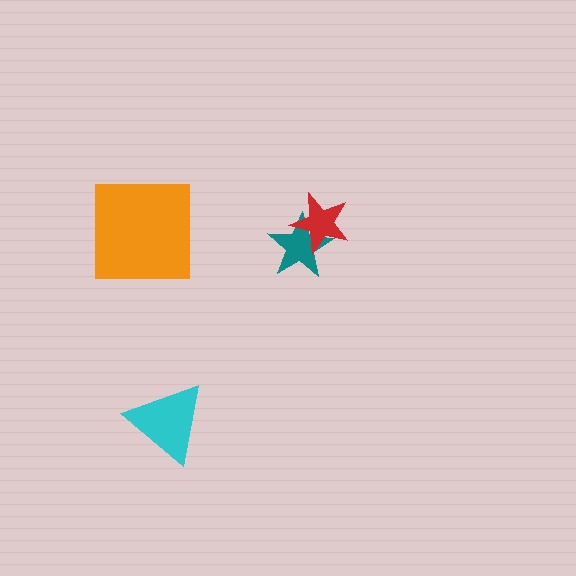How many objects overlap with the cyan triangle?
0 objects overlap with the cyan triangle.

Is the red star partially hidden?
No, no other shape covers it.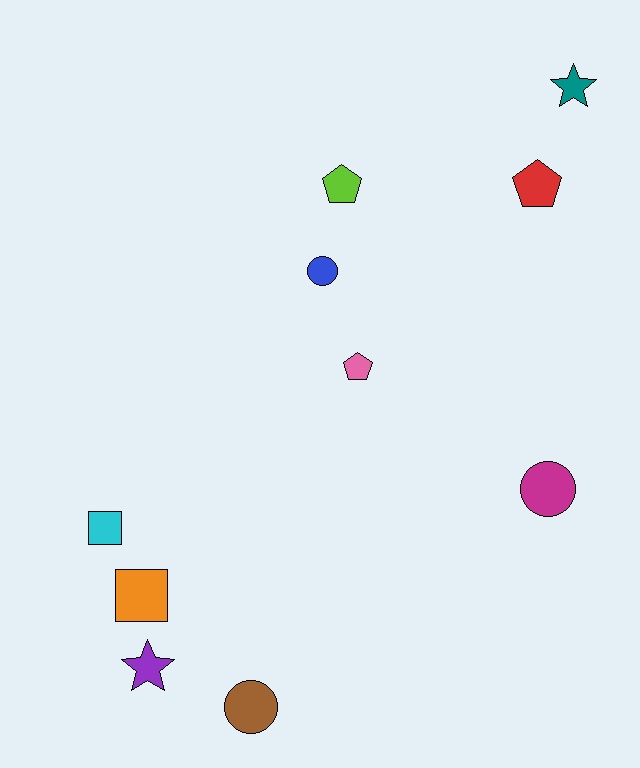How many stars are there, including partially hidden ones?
There are 2 stars.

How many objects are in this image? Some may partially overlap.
There are 10 objects.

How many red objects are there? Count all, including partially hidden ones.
There is 1 red object.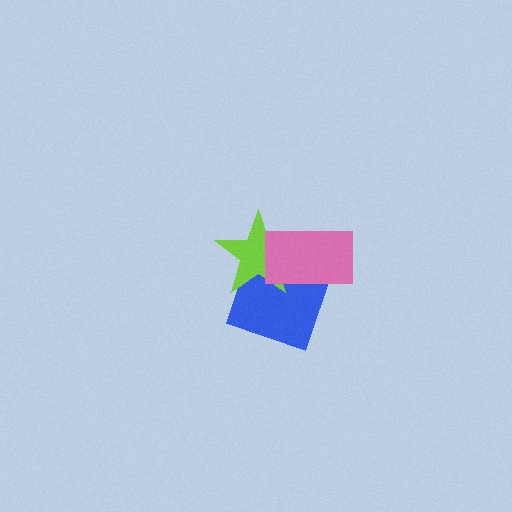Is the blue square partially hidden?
Yes, it is partially covered by another shape.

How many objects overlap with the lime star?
2 objects overlap with the lime star.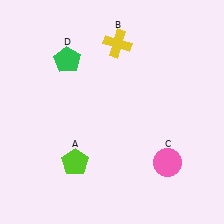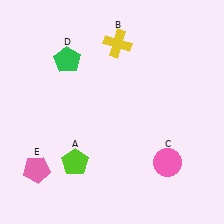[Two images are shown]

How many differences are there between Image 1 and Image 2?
There is 1 difference between the two images.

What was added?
A pink pentagon (E) was added in Image 2.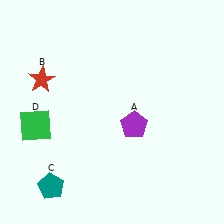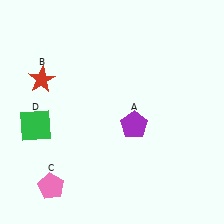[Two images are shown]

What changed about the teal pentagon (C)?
In Image 1, C is teal. In Image 2, it changed to pink.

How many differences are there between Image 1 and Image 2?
There is 1 difference between the two images.